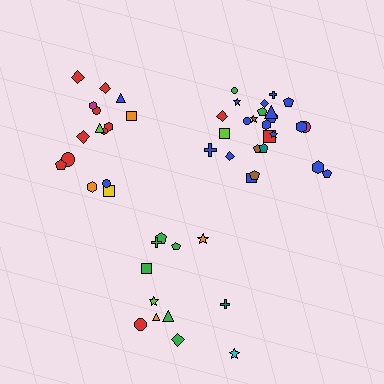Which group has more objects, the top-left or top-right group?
The top-right group.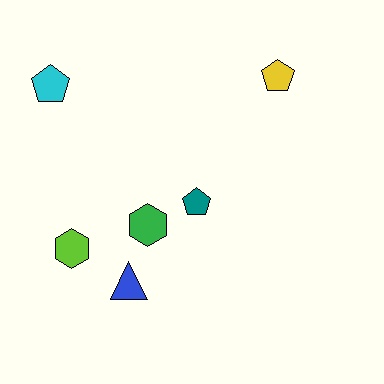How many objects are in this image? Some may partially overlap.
There are 6 objects.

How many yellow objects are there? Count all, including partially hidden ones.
There is 1 yellow object.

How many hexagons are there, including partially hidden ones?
There are 2 hexagons.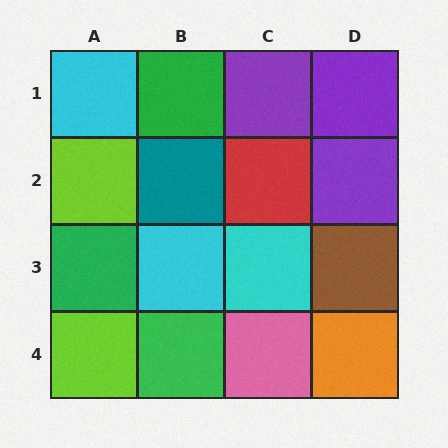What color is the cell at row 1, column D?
Purple.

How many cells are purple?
3 cells are purple.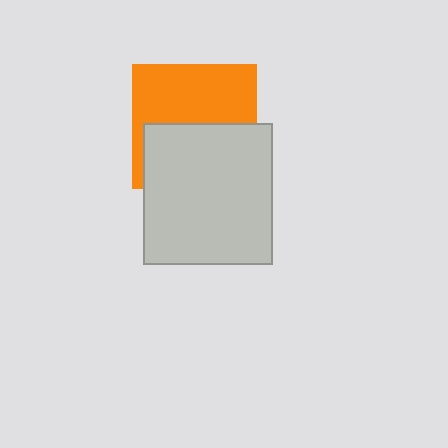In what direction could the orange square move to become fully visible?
The orange square could move up. That would shift it out from behind the light gray rectangle entirely.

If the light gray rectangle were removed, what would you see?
You would see the complete orange square.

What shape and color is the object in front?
The object in front is a light gray rectangle.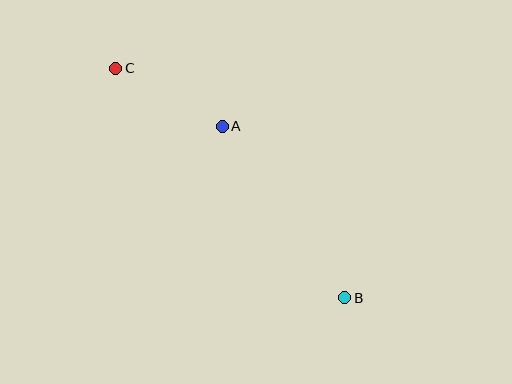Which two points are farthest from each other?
Points B and C are farthest from each other.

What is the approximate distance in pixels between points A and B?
The distance between A and B is approximately 211 pixels.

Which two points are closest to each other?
Points A and C are closest to each other.